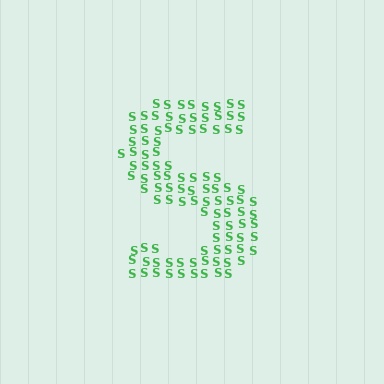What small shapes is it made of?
It is made of small letter S's.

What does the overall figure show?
The overall figure shows the letter S.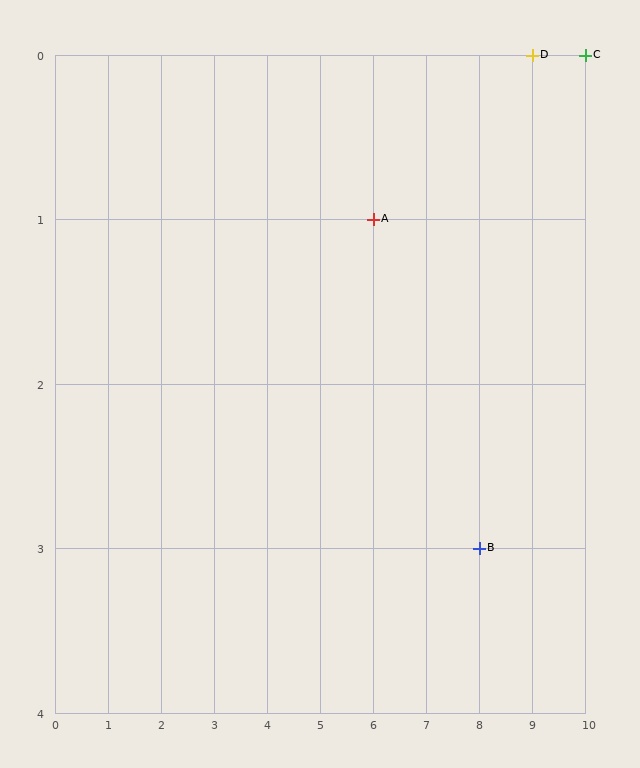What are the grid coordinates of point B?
Point B is at grid coordinates (8, 3).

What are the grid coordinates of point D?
Point D is at grid coordinates (9, 0).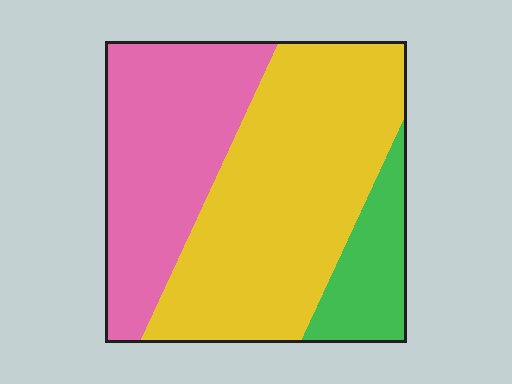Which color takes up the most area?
Yellow, at roughly 50%.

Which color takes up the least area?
Green, at roughly 15%.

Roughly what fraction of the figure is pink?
Pink takes up about one third (1/3) of the figure.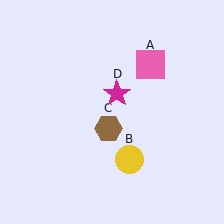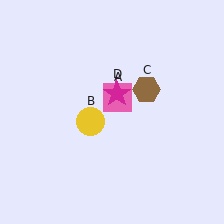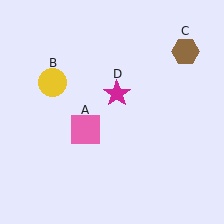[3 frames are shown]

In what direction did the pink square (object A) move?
The pink square (object A) moved down and to the left.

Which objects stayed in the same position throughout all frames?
Magenta star (object D) remained stationary.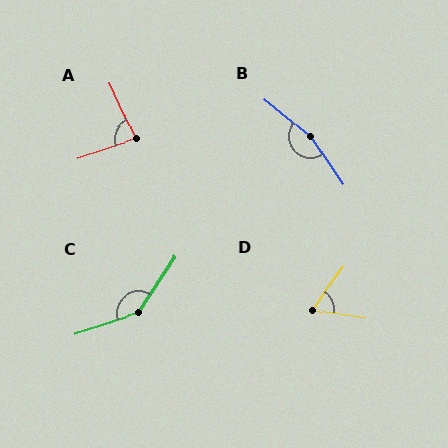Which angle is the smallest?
D, at approximately 63 degrees.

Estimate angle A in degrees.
Approximately 84 degrees.